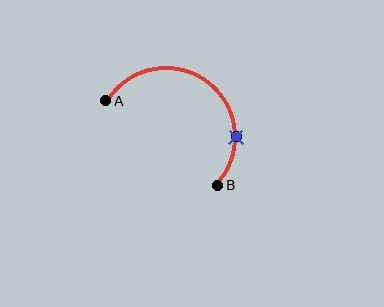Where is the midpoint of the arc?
The arc midpoint is the point on the curve farthest from the straight line joining A and B. It sits above and to the right of that line.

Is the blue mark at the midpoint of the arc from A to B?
No. The blue mark lies on the arc but is closer to endpoint B. The arc midpoint would be at the point on the curve equidistant along the arc from both A and B.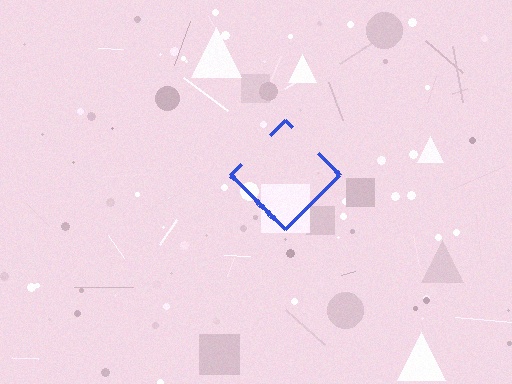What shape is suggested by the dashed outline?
The dashed outline suggests a diamond.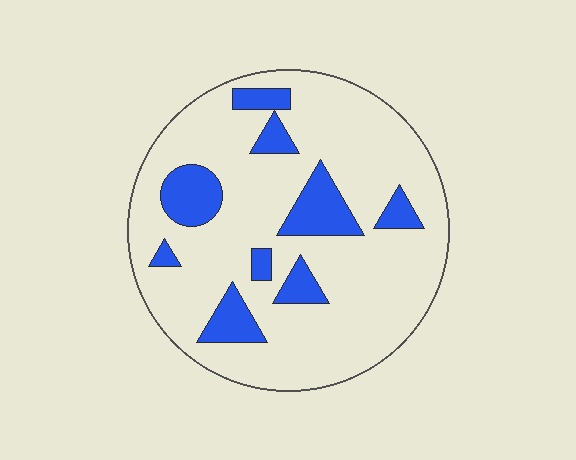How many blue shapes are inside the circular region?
9.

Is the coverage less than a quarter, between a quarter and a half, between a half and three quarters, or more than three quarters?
Less than a quarter.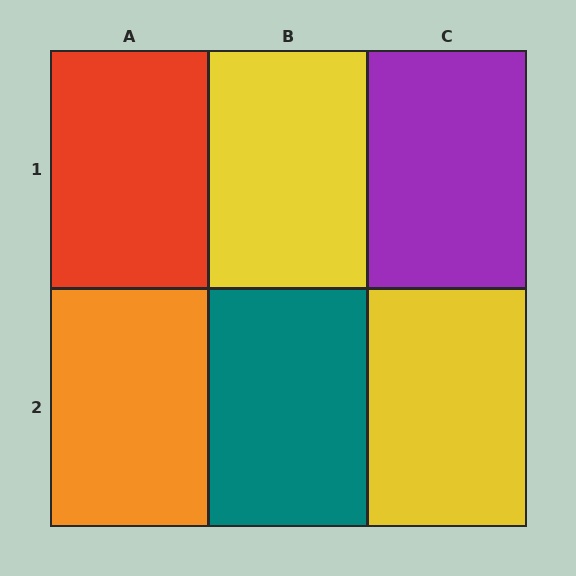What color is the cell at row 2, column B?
Teal.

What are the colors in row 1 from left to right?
Red, yellow, purple.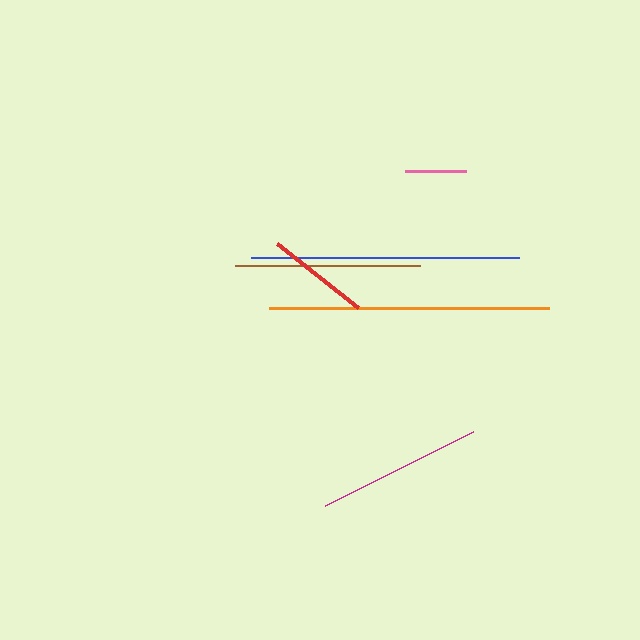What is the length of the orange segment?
The orange segment is approximately 280 pixels long.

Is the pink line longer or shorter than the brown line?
The brown line is longer than the pink line.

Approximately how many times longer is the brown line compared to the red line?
The brown line is approximately 1.8 times the length of the red line.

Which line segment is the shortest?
The pink line is the shortest at approximately 61 pixels.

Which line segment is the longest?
The orange line is the longest at approximately 280 pixels.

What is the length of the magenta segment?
The magenta segment is approximately 166 pixels long.